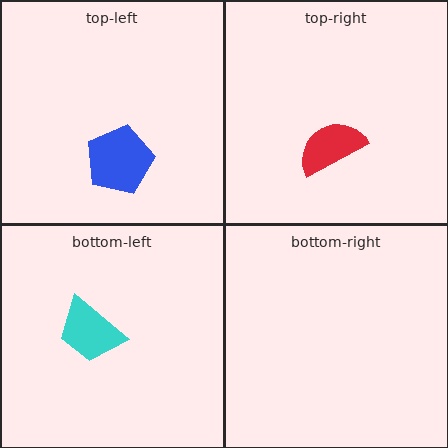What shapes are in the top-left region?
The blue pentagon.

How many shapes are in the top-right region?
1.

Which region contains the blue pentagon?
The top-left region.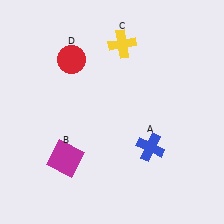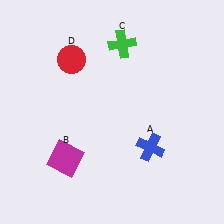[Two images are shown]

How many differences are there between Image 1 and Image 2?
There is 1 difference between the two images.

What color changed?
The cross (C) changed from yellow in Image 1 to green in Image 2.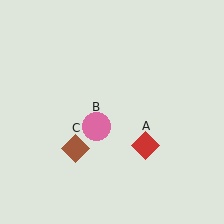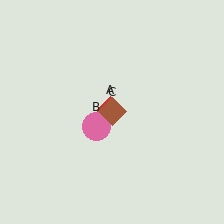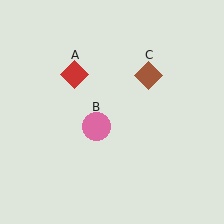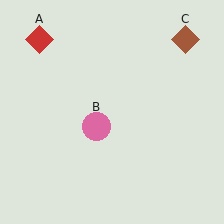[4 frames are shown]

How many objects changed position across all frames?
2 objects changed position: red diamond (object A), brown diamond (object C).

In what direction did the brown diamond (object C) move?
The brown diamond (object C) moved up and to the right.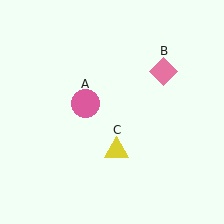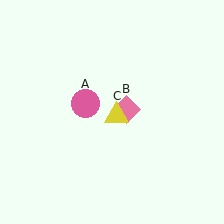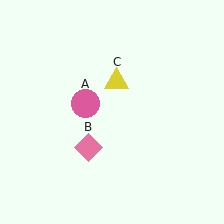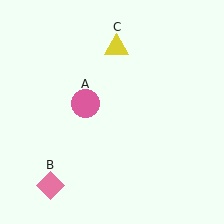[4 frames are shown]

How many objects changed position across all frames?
2 objects changed position: pink diamond (object B), yellow triangle (object C).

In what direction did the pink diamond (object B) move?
The pink diamond (object B) moved down and to the left.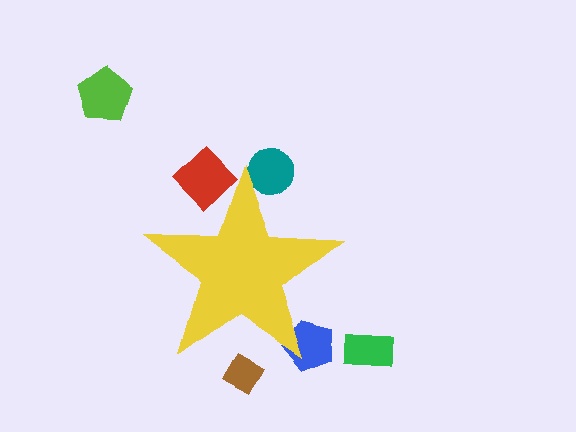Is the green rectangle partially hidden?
No, the green rectangle is fully visible.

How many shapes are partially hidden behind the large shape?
4 shapes are partially hidden.